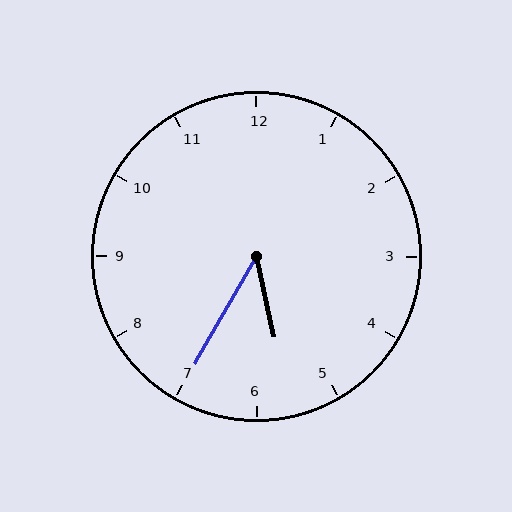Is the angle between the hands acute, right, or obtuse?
It is acute.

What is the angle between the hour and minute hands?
Approximately 42 degrees.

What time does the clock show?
5:35.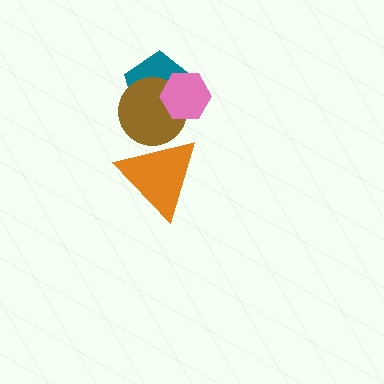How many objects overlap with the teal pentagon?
2 objects overlap with the teal pentagon.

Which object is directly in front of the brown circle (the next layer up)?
The pink hexagon is directly in front of the brown circle.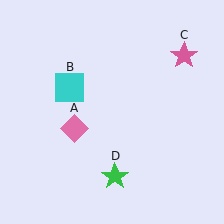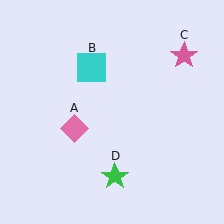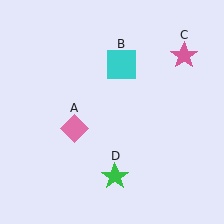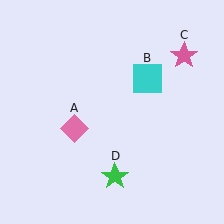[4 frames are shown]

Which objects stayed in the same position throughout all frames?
Pink diamond (object A) and pink star (object C) and green star (object D) remained stationary.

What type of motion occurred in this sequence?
The cyan square (object B) rotated clockwise around the center of the scene.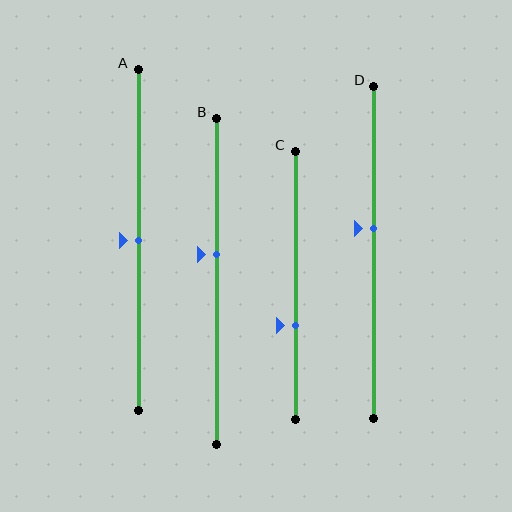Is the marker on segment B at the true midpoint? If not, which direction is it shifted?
No, the marker on segment B is shifted upward by about 8% of the segment length.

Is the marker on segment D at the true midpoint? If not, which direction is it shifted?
No, the marker on segment D is shifted upward by about 7% of the segment length.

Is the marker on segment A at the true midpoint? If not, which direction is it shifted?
Yes, the marker on segment A is at the true midpoint.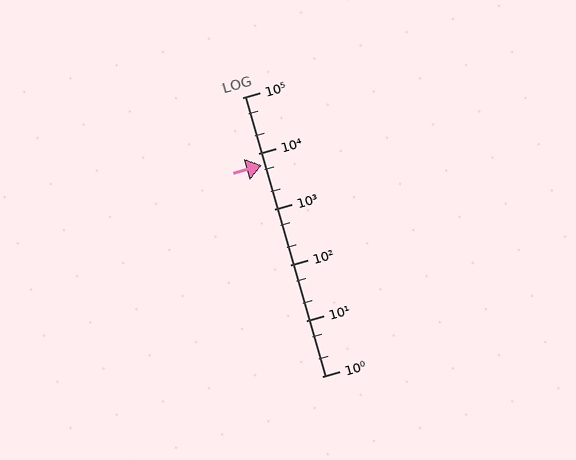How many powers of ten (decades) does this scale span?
The scale spans 5 decades, from 1 to 100000.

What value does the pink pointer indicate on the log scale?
The pointer indicates approximately 6100.